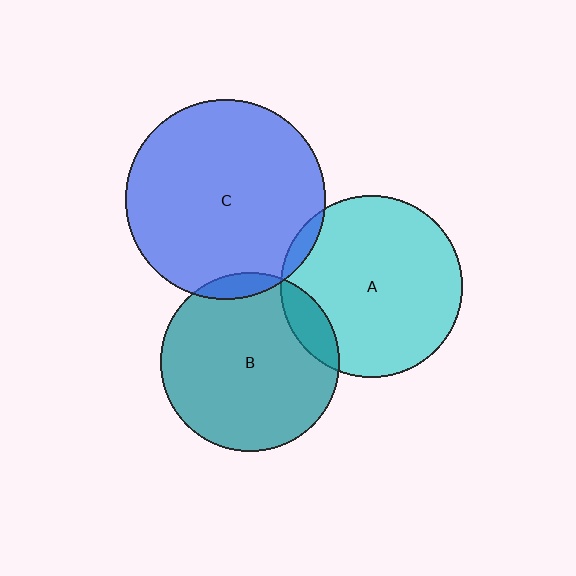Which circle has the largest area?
Circle C (blue).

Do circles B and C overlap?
Yes.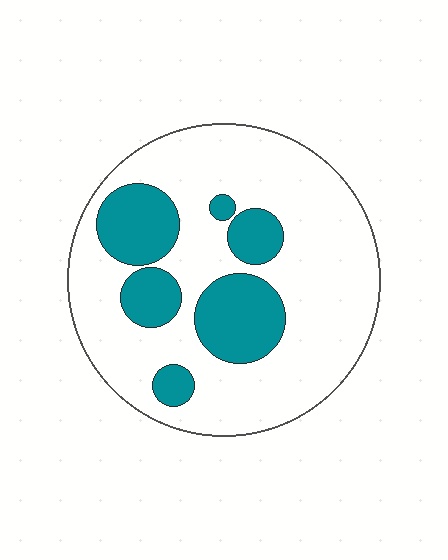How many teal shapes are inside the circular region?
6.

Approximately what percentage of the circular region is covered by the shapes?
Approximately 25%.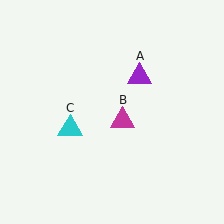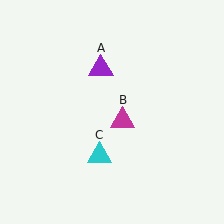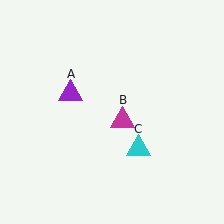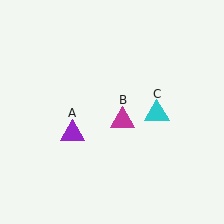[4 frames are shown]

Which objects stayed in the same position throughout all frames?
Magenta triangle (object B) remained stationary.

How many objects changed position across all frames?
2 objects changed position: purple triangle (object A), cyan triangle (object C).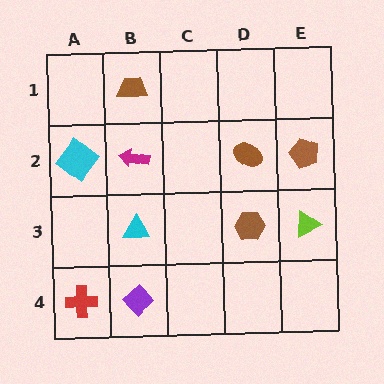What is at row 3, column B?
A cyan triangle.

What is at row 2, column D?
A brown ellipse.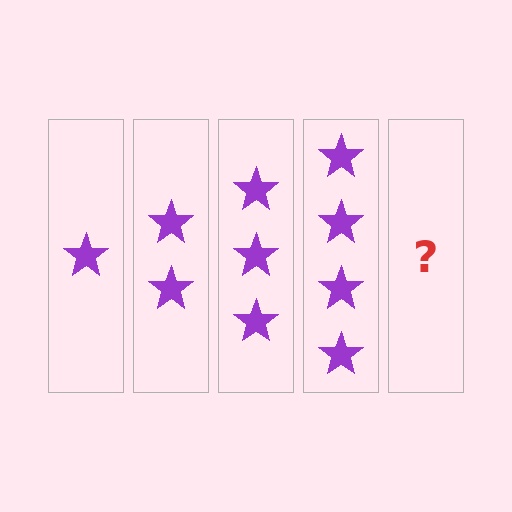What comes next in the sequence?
The next element should be 5 stars.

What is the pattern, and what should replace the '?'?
The pattern is that each step adds one more star. The '?' should be 5 stars.